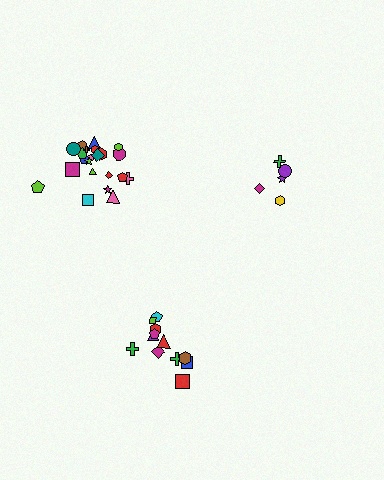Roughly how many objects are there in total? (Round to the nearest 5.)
Roughly 40 objects in total.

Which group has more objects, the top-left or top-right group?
The top-left group.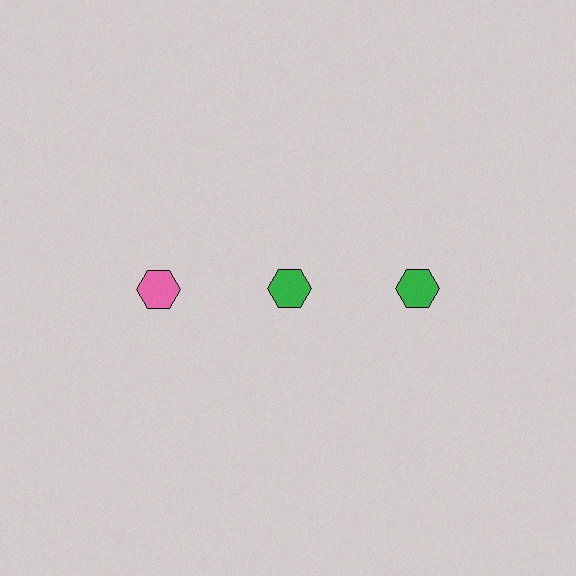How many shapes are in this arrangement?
There are 3 shapes arranged in a grid pattern.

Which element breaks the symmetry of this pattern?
The pink hexagon in the top row, leftmost column breaks the symmetry. All other shapes are green hexagons.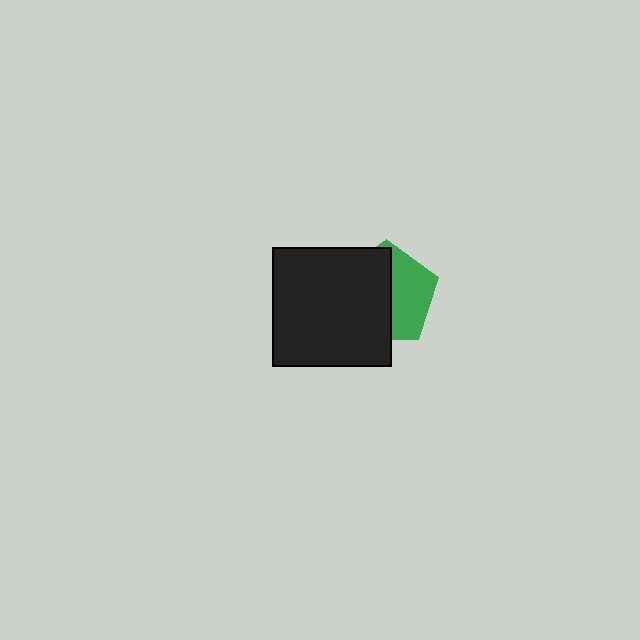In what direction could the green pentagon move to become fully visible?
The green pentagon could move right. That would shift it out from behind the black square entirely.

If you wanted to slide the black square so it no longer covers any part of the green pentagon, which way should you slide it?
Slide it left — that is the most direct way to separate the two shapes.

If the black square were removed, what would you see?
You would see the complete green pentagon.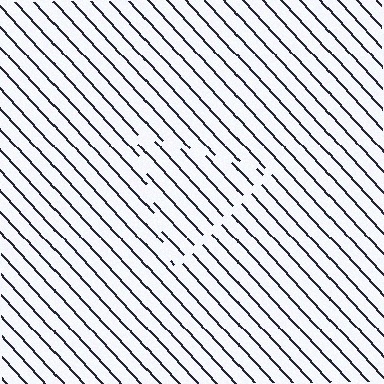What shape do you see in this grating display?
An illusory triangle. The interior of the shape contains the same grating, shifted by half a period — the contour is defined by the phase discontinuity where line-ends from the inner and outer gratings abut.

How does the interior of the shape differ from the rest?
The interior of the shape contains the same grating, shifted by half a period — the contour is defined by the phase discontinuity where line-ends from the inner and outer gratings abut.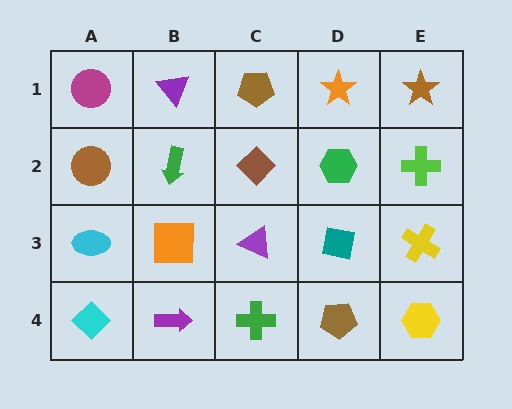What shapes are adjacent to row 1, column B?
A green arrow (row 2, column B), a magenta circle (row 1, column A), a brown pentagon (row 1, column C).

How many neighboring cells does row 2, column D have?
4.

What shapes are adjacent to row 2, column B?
A purple triangle (row 1, column B), an orange square (row 3, column B), a brown circle (row 2, column A), a brown diamond (row 2, column C).